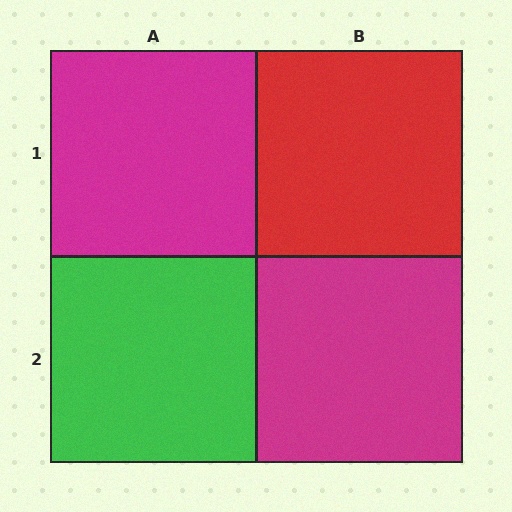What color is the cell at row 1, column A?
Magenta.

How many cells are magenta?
2 cells are magenta.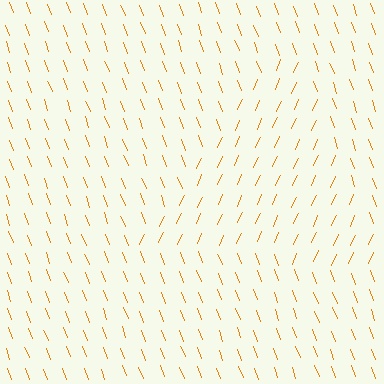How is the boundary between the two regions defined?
The boundary is defined purely by a change in line orientation (approximately 45 degrees difference). All lines are the same color and thickness.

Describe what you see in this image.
The image is filled with small orange line segments. A triangle region in the image has lines oriented differently from the surrounding lines, creating a visible texture boundary.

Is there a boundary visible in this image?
Yes, there is a texture boundary formed by a change in line orientation.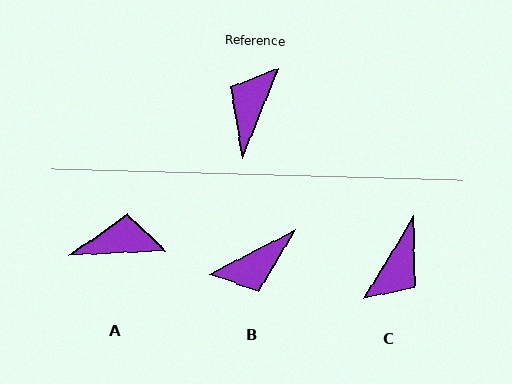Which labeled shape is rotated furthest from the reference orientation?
C, about 171 degrees away.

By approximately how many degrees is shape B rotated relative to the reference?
Approximately 139 degrees counter-clockwise.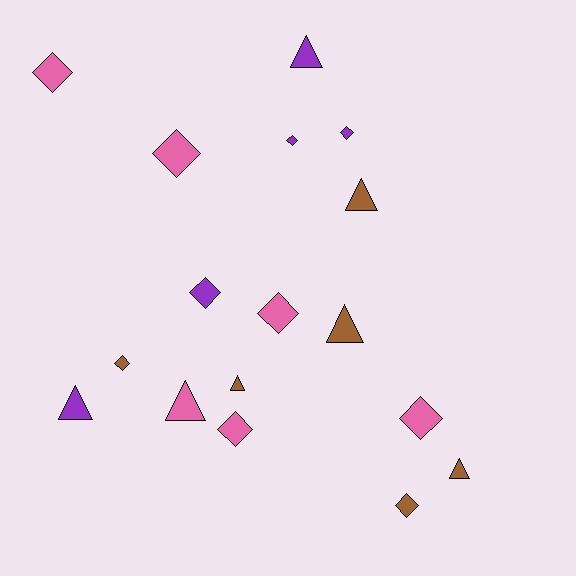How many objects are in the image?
There are 17 objects.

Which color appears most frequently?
Brown, with 6 objects.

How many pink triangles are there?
There is 1 pink triangle.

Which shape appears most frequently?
Diamond, with 10 objects.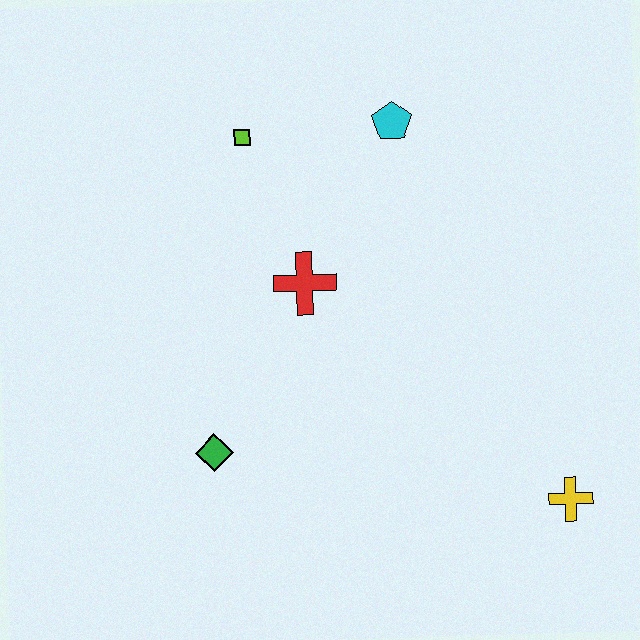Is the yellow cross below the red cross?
Yes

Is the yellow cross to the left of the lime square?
No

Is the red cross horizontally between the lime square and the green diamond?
No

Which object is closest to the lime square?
The cyan pentagon is closest to the lime square.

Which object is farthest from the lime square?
The yellow cross is farthest from the lime square.